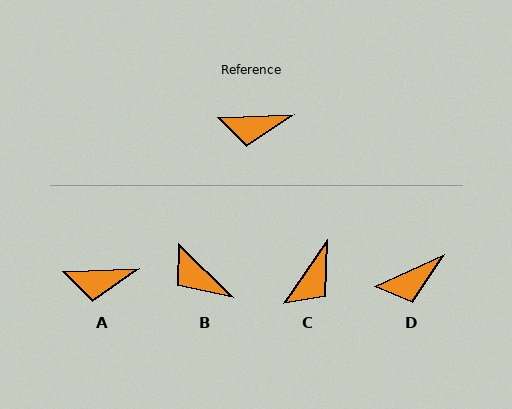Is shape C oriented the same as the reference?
No, it is off by about 53 degrees.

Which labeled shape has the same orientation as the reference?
A.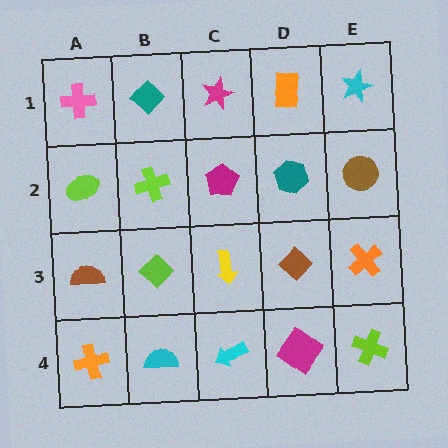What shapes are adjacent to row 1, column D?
A teal hexagon (row 2, column D), a magenta star (row 1, column C), a cyan star (row 1, column E).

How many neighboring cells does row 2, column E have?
3.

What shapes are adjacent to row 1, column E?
A brown circle (row 2, column E), an orange rectangle (row 1, column D).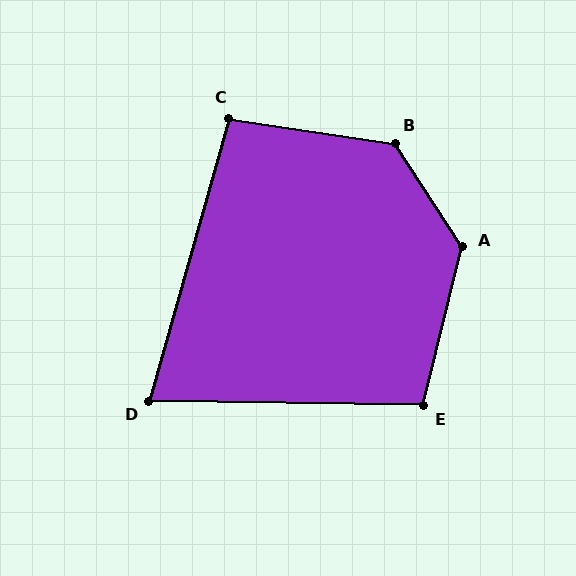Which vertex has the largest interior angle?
A, at approximately 133 degrees.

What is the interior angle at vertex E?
Approximately 103 degrees (obtuse).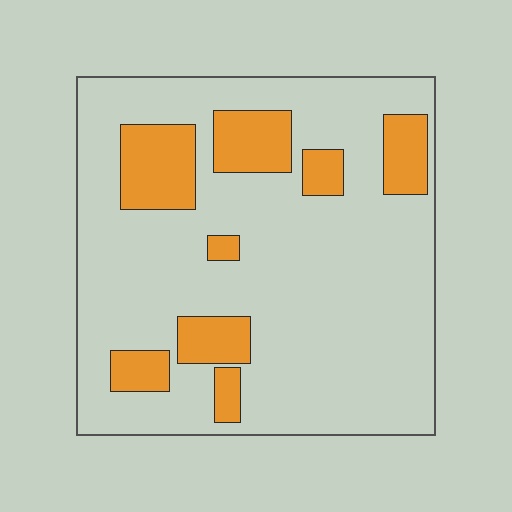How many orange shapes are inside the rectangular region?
8.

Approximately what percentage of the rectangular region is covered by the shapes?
Approximately 20%.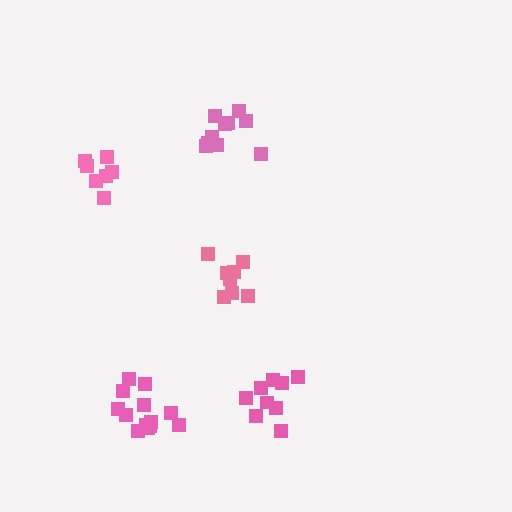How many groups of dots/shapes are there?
There are 5 groups.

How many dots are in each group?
Group 1: 9 dots, Group 2: 10 dots, Group 3: 8 dots, Group 4: 7 dots, Group 5: 13 dots (47 total).